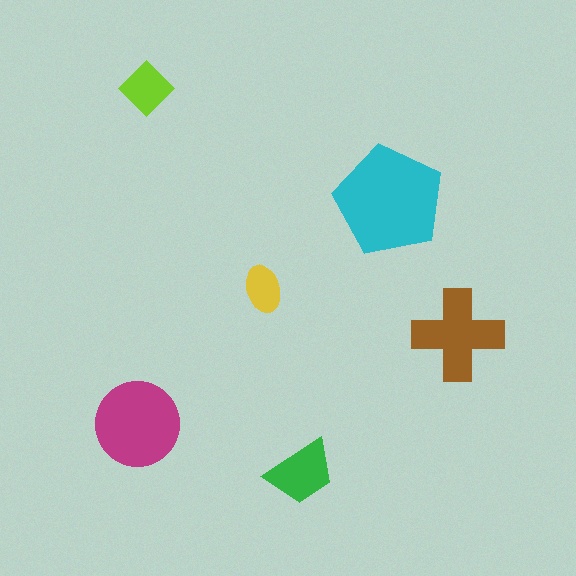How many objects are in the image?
There are 6 objects in the image.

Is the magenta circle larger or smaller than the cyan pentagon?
Smaller.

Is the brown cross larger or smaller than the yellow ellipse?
Larger.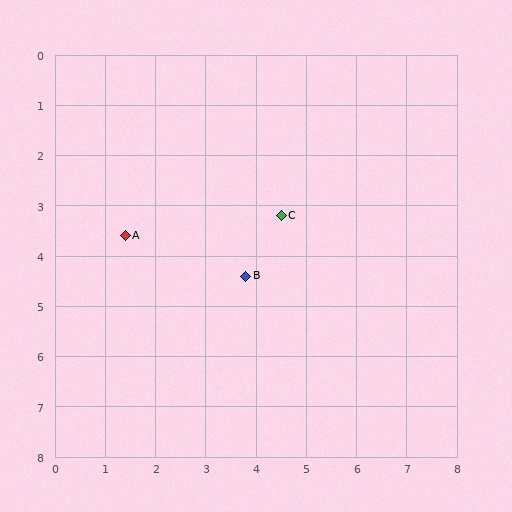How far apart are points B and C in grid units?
Points B and C are about 1.4 grid units apart.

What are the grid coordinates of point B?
Point B is at approximately (3.8, 4.4).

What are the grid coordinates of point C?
Point C is at approximately (4.5, 3.2).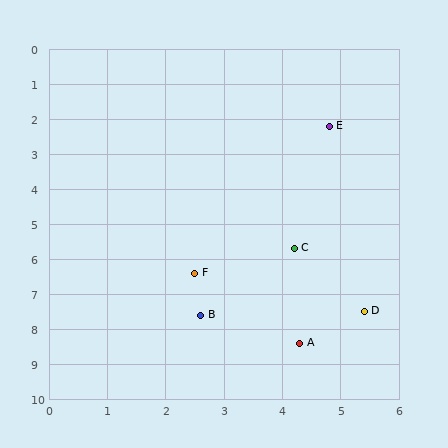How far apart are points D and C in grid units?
Points D and C are about 2.2 grid units apart.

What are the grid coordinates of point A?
Point A is at approximately (4.3, 8.4).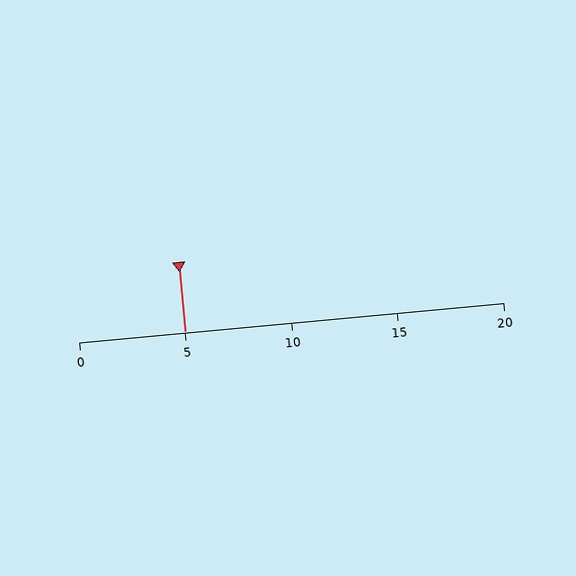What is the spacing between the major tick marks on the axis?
The major ticks are spaced 5 apart.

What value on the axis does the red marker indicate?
The marker indicates approximately 5.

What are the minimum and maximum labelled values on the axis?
The axis runs from 0 to 20.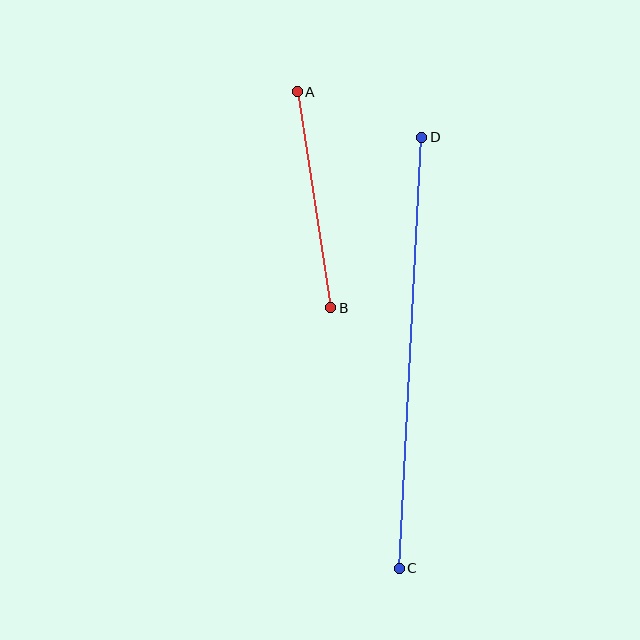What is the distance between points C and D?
The distance is approximately 431 pixels.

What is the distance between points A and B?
The distance is approximately 219 pixels.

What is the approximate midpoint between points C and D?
The midpoint is at approximately (410, 353) pixels.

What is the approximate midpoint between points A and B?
The midpoint is at approximately (314, 200) pixels.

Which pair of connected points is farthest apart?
Points C and D are farthest apart.